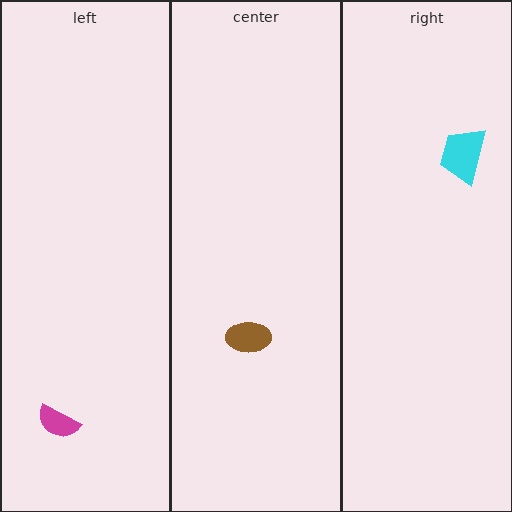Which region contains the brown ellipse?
The center region.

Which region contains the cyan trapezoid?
The right region.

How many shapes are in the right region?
1.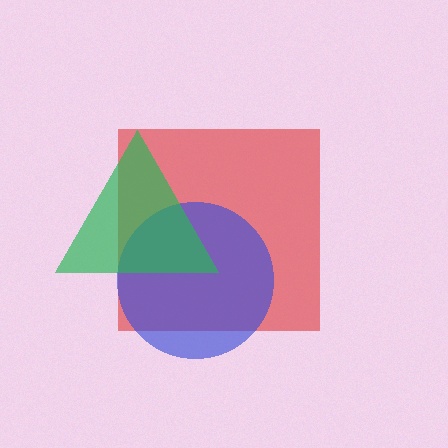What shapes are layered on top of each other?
The layered shapes are: a red square, a blue circle, a green triangle.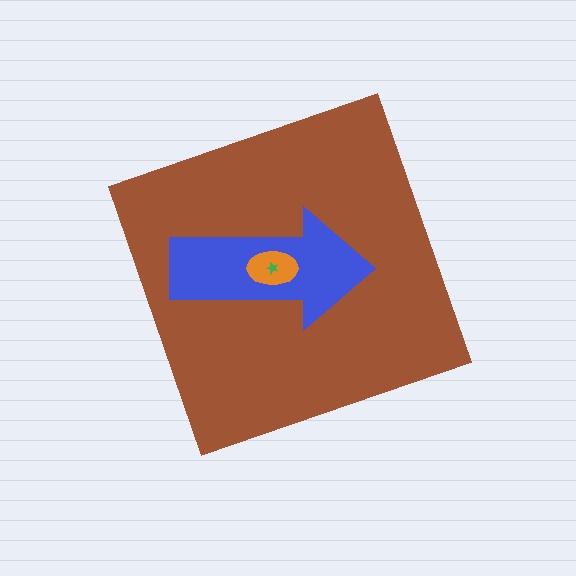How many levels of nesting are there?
4.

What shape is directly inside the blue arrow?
The orange ellipse.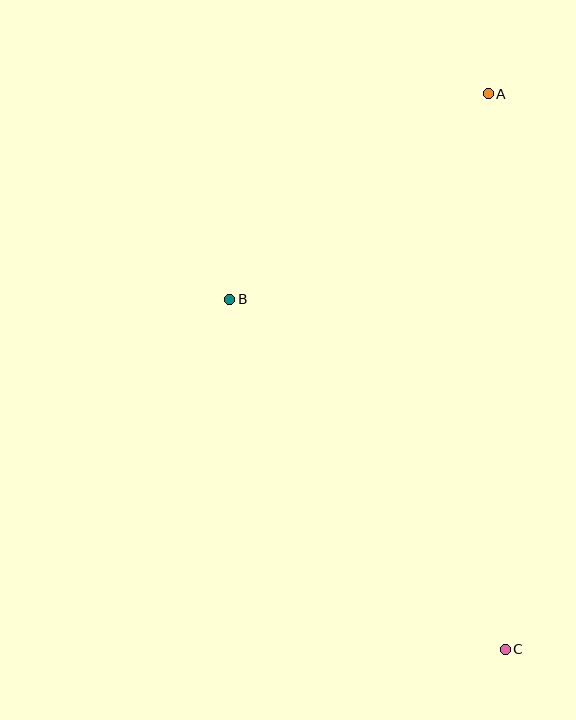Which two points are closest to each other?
Points A and B are closest to each other.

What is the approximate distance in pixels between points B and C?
The distance between B and C is approximately 446 pixels.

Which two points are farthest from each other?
Points A and C are farthest from each other.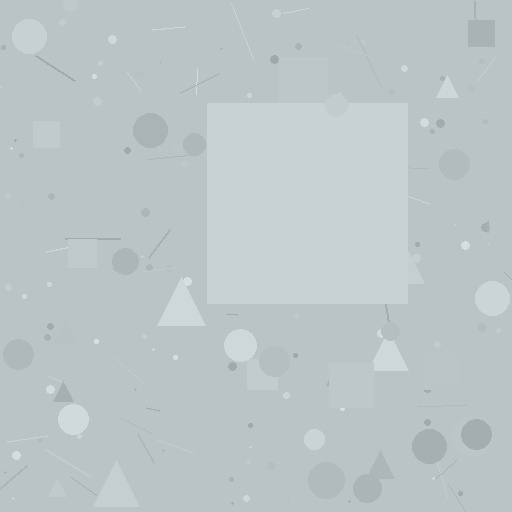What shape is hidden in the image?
A square is hidden in the image.